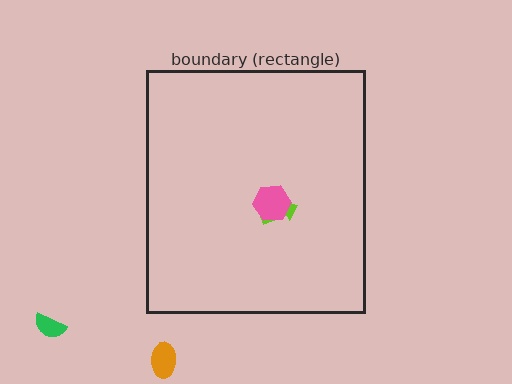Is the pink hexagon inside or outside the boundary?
Inside.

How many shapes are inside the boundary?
2 inside, 2 outside.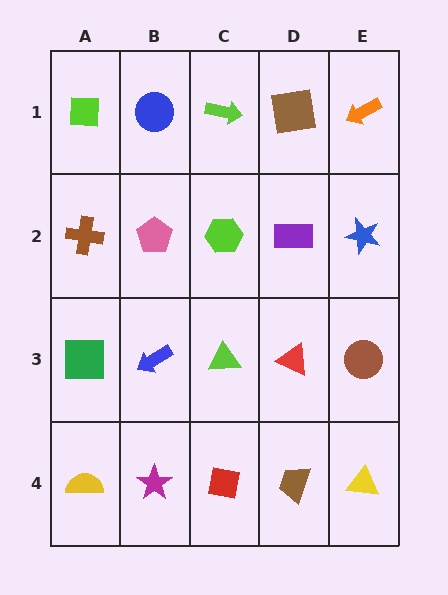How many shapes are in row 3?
5 shapes.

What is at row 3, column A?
A green square.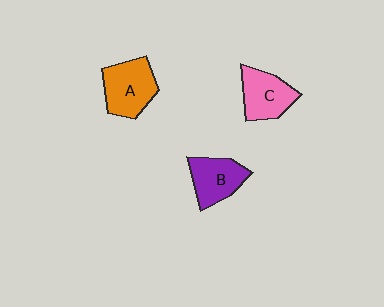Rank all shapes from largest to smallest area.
From largest to smallest: A (orange), C (pink), B (purple).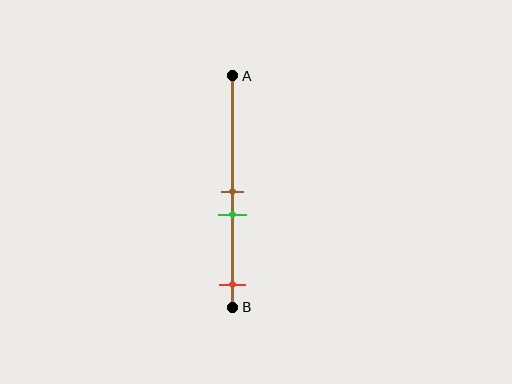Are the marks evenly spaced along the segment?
No, the marks are not evenly spaced.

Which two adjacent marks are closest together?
The brown and green marks are the closest adjacent pair.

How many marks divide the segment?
There are 3 marks dividing the segment.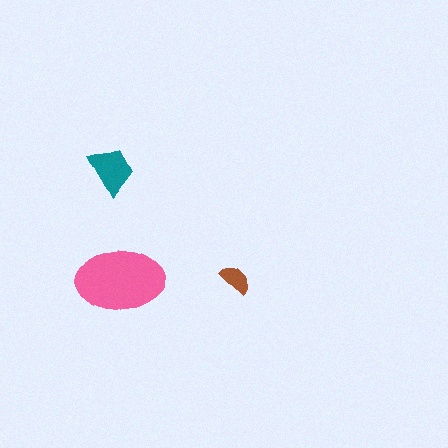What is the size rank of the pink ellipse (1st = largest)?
1st.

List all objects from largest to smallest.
The pink ellipse, the teal trapezoid, the brown semicircle.